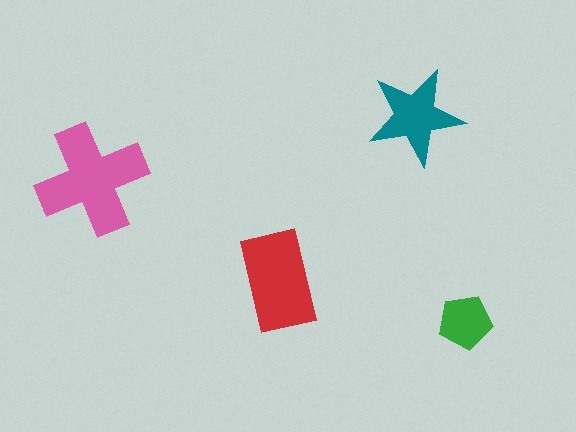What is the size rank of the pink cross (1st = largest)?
1st.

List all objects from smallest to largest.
The green pentagon, the teal star, the red rectangle, the pink cross.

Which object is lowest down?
The green pentagon is bottommost.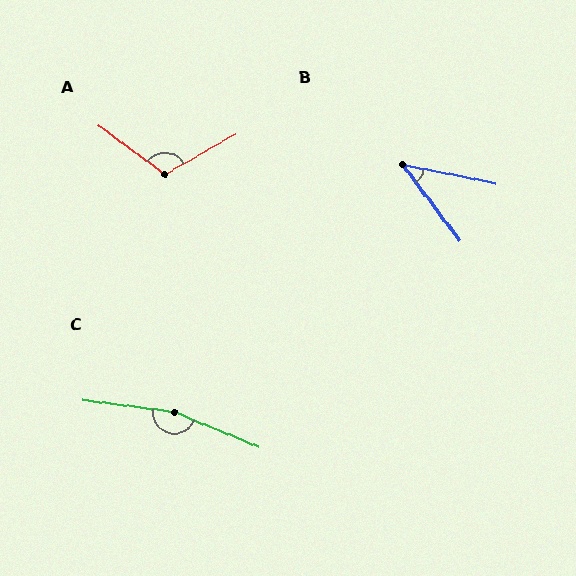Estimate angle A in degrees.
Approximately 115 degrees.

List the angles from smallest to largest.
B (42°), A (115°), C (165°).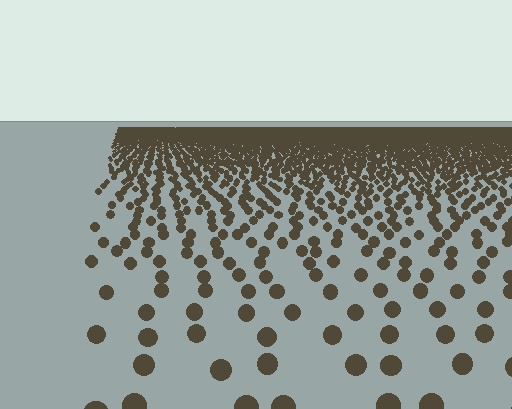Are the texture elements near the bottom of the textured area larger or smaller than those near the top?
Larger. Near the bottom, elements are closer to the viewer and appear at a bigger on-screen size.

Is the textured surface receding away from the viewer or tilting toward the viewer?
The surface is receding away from the viewer. Texture elements get smaller and denser toward the top.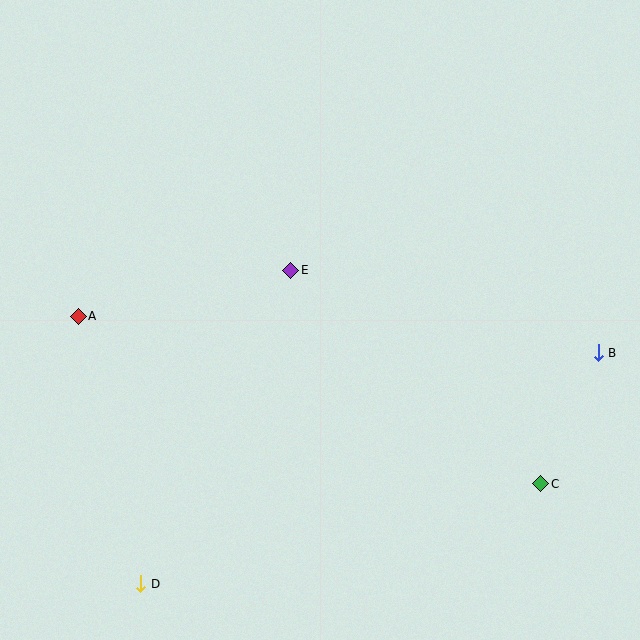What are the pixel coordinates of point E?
Point E is at (291, 270).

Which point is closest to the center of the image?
Point E at (291, 270) is closest to the center.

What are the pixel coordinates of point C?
Point C is at (541, 484).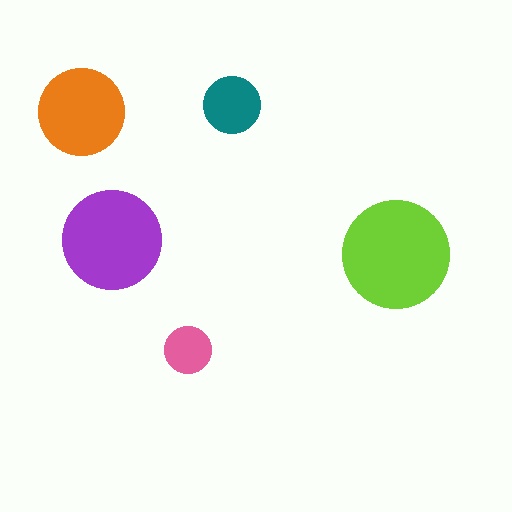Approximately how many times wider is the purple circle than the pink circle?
About 2 times wider.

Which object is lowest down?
The pink circle is bottommost.